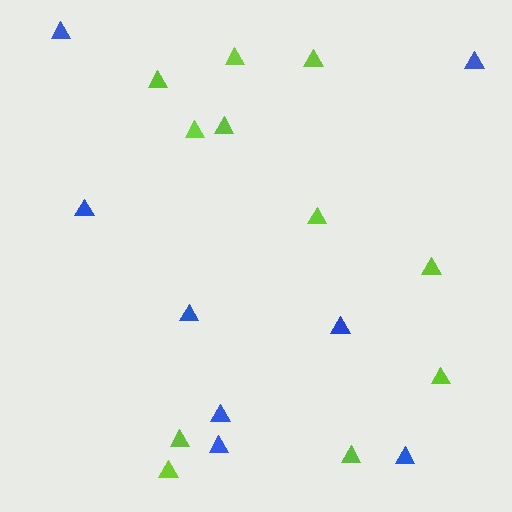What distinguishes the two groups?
There are 2 groups: one group of lime triangles (11) and one group of blue triangles (8).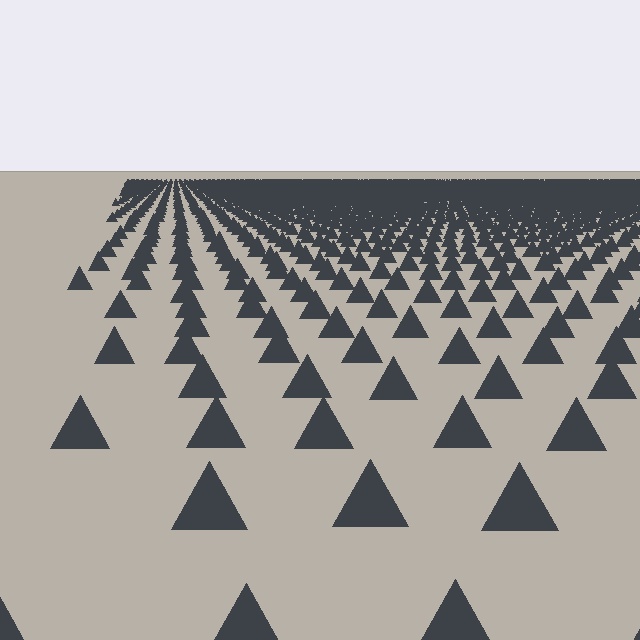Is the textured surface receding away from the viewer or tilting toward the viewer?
The surface is receding away from the viewer. Texture elements get smaller and denser toward the top.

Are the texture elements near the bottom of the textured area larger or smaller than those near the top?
Larger. Near the bottom, elements are closer to the viewer and appear at a bigger on-screen size.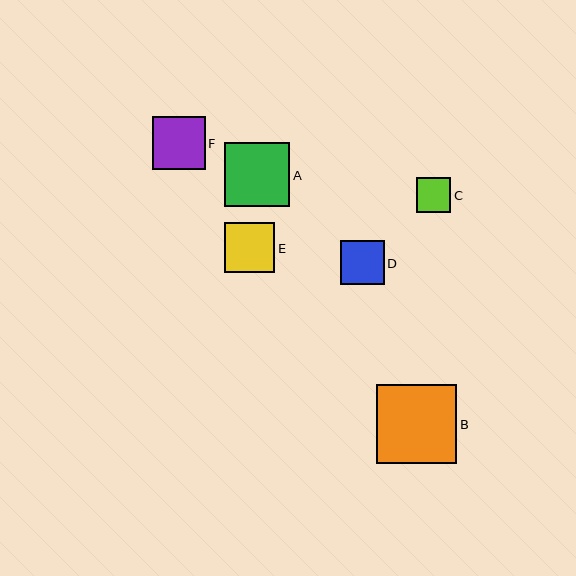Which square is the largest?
Square B is the largest with a size of approximately 80 pixels.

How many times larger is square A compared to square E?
Square A is approximately 1.3 times the size of square E.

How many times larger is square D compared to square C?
Square D is approximately 1.3 times the size of square C.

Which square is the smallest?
Square C is the smallest with a size of approximately 35 pixels.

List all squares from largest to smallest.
From largest to smallest: B, A, F, E, D, C.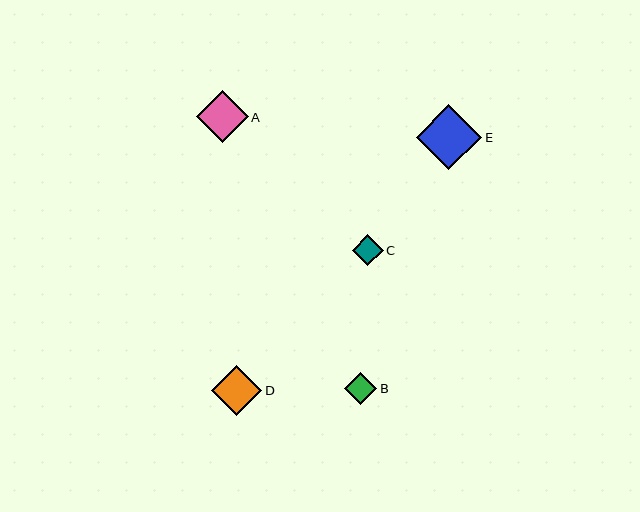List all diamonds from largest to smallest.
From largest to smallest: E, A, D, B, C.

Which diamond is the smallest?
Diamond C is the smallest with a size of approximately 31 pixels.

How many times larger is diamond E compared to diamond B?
Diamond E is approximately 2.1 times the size of diamond B.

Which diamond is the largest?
Diamond E is the largest with a size of approximately 66 pixels.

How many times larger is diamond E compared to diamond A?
Diamond E is approximately 1.3 times the size of diamond A.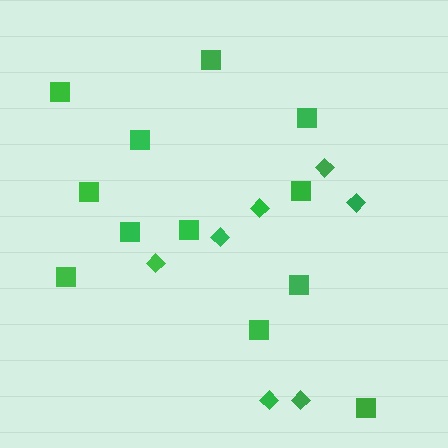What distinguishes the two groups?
There are 2 groups: one group of squares (12) and one group of diamonds (7).